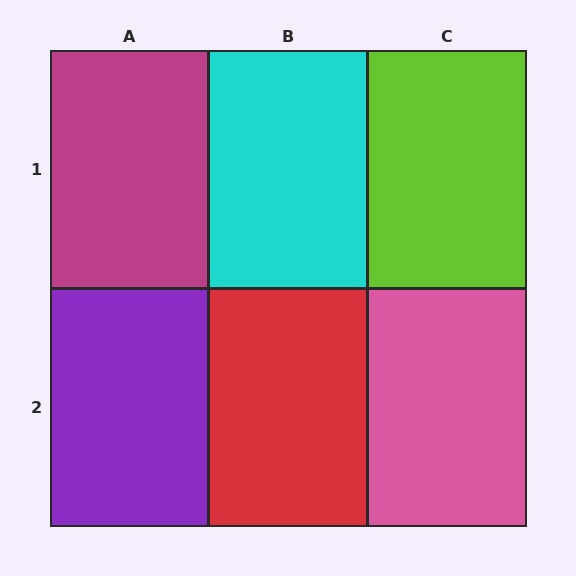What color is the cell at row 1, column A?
Magenta.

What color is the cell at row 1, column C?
Lime.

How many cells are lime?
1 cell is lime.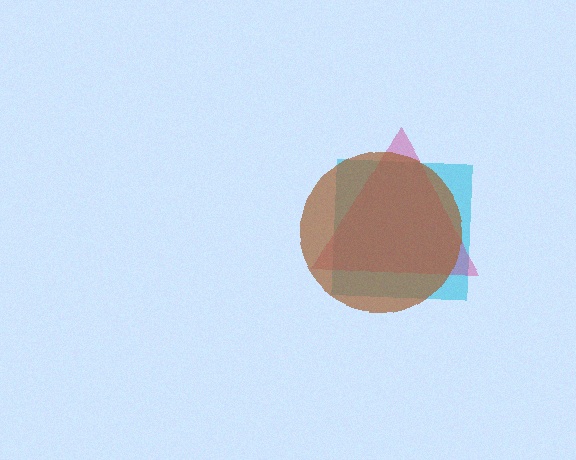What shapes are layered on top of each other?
The layered shapes are: a cyan square, a magenta triangle, a brown circle.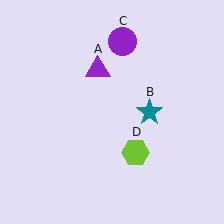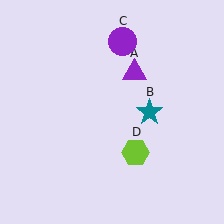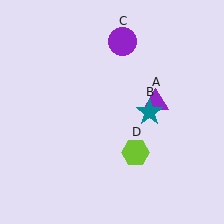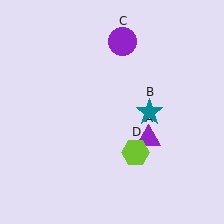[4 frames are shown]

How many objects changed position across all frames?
1 object changed position: purple triangle (object A).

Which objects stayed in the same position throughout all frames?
Teal star (object B) and purple circle (object C) and lime hexagon (object D) remained stationary.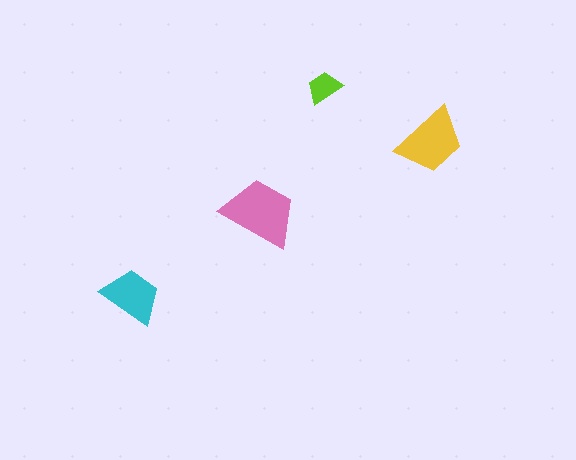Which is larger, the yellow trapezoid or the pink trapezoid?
The pink one.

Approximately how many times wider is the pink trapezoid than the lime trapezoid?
About 2 times wider.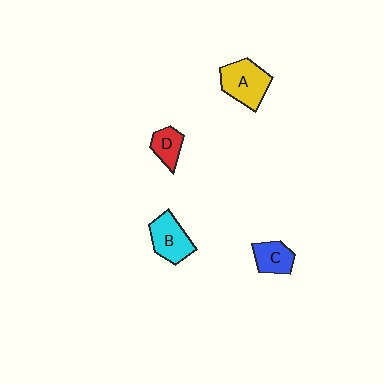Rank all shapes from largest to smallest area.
From largest to smallest: A (yellow), B (cyan), C (blue), D (red).